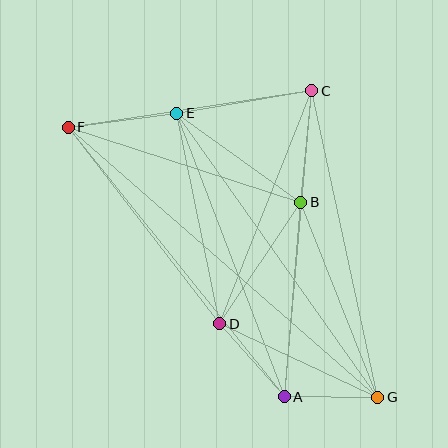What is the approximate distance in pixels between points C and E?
The distance between C and E is approximately 137 pixels.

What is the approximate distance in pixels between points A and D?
The distance between A and D is approximately 97 pixels.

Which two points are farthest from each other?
Points F and G are farthest from each other.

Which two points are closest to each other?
Points A and G are closest to each other.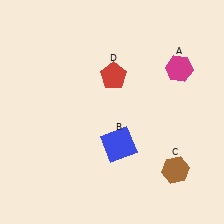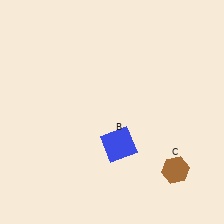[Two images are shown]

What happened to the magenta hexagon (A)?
The magenta hexagon (A) was removed in Image 2. It was in the top-right area of Image 1.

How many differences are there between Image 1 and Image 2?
There are 2 differences between the two images.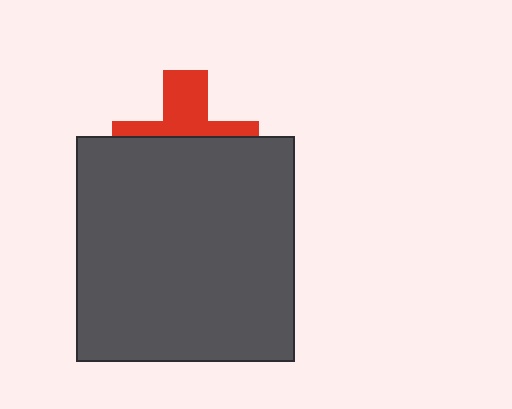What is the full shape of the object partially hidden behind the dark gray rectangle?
The partially hidden object is a red cross.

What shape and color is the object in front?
The object in front is a dark gray rectangle.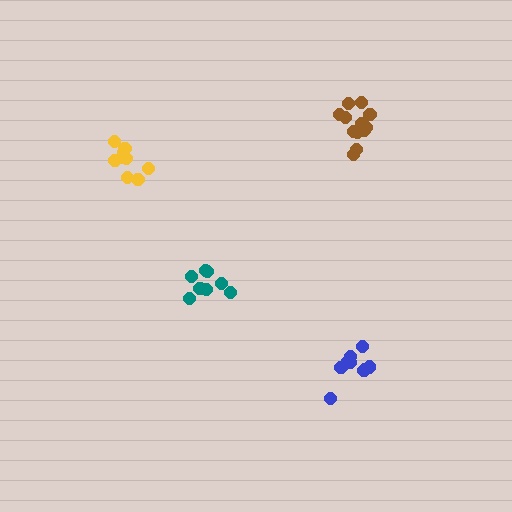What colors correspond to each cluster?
The clusters are colored: brown, teal, blue, yellow.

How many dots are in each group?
Group 1: 12 dots, Group 2: 8 dots, Group 3: 9 dots, Group 4: 9 dots (38 total).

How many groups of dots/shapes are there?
There are 4 groups.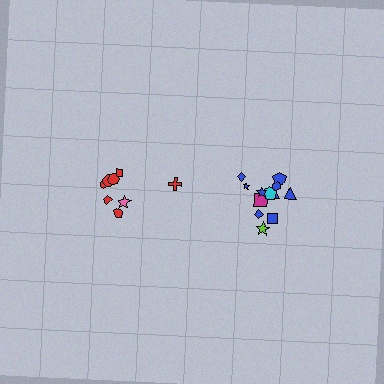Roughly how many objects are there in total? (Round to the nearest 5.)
Roughly 20 objects in total.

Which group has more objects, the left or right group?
The right group.